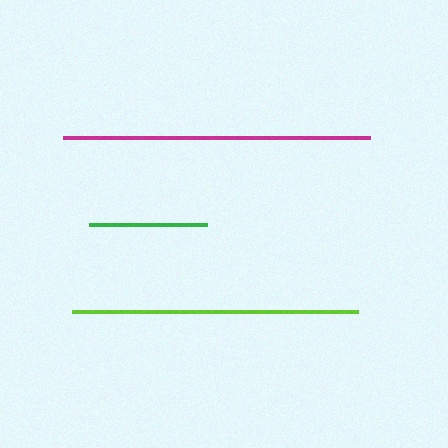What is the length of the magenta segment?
The magenta segment is approximately 307 pixels long.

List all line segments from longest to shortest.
From longest to shortest: magenta, lime, green.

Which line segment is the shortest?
The green line is the shortest at approximately 118 pixels.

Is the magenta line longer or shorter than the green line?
The magenta line is longer than the green line.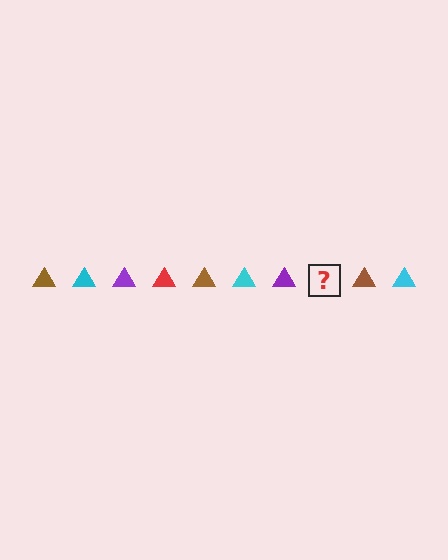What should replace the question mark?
The question mark should be replaced with a red triangle.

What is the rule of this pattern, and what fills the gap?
The rule is that the pattern cycles through brown, cyan, purple, red triangles. The gap should be filled with a red triangle.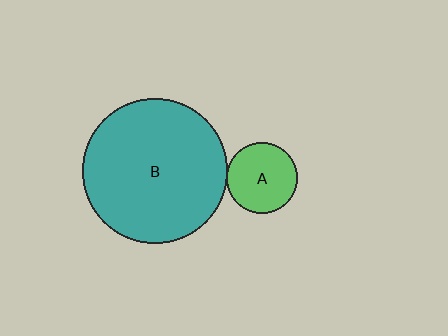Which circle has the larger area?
Circle B (teal).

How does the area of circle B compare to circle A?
Approximately 4.2 times.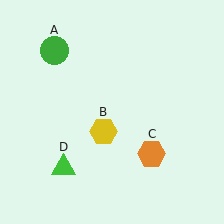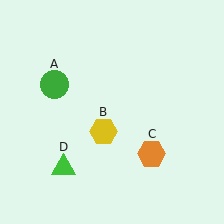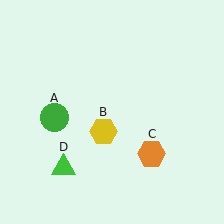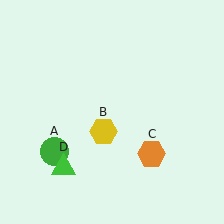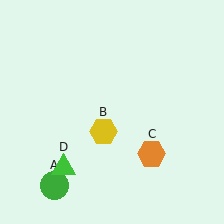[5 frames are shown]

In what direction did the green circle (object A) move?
The green circle (object A) moved down.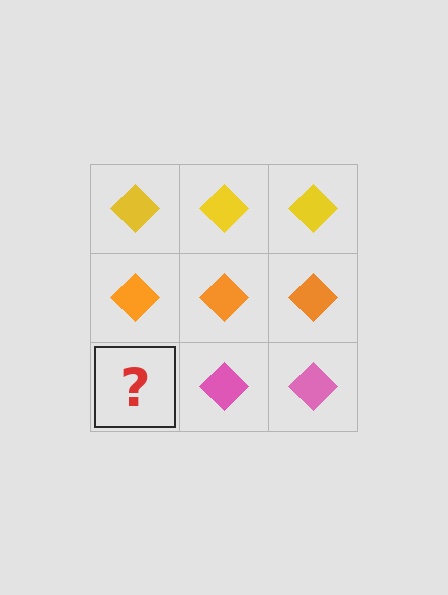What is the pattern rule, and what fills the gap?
The rule is that each row has a consistent color. The gap should be filled with a pink diamond.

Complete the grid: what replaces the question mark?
The question mark should be replaced with a pink diamond.